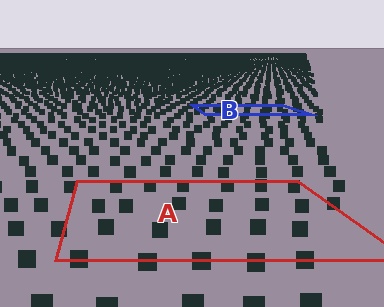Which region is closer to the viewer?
Region A is closer. The texture elements there are larger and more spread out.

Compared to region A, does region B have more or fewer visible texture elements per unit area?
Region B has more texture elements per unit area — they are packed more densely because it is farther away.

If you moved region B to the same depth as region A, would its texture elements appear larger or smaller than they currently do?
They would appear larger. At a closer depth, the same texture elements are projected at a bigger on-screen size.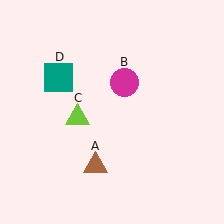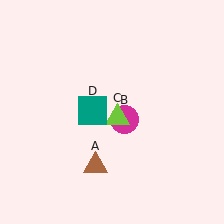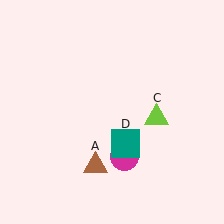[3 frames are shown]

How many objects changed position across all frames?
3 objects changed position: magenta circle (object B), lime triangle (object C), teal square (object D).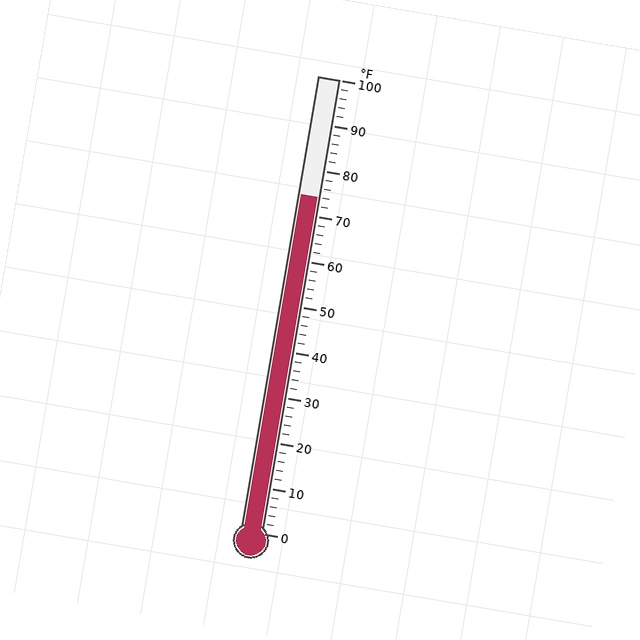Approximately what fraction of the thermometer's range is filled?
The thermometer is filled to approximately 75% of its range.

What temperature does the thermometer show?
The thermometer shows approximately 74°F.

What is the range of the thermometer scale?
The thermometer scale ranges from 0°F to 100°F.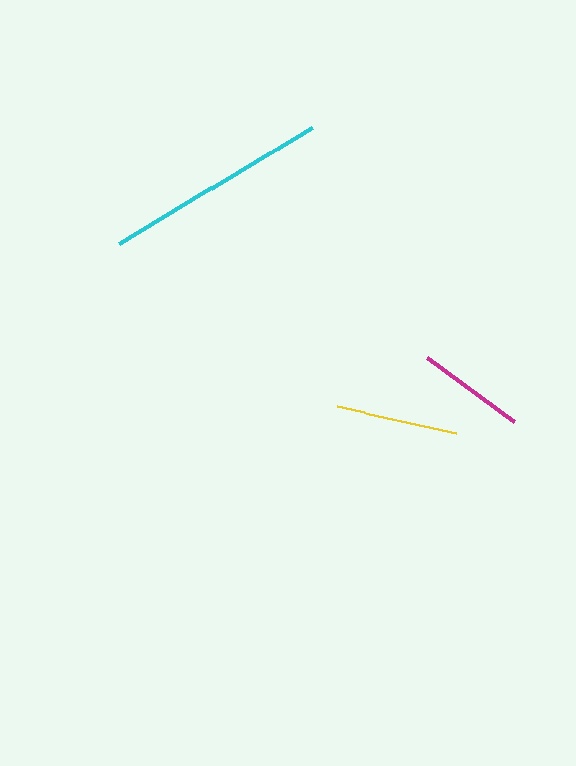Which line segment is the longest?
The cyan line is the longest at approximately 225 pixels.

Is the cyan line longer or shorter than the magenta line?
The cyan line is longer than the magenta line.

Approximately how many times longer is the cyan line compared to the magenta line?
The cyan line is approximately 2.1 times the length of the magenta line.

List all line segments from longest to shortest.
From longest to shortest: cyan, yellow, magenta.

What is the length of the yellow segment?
The yellow segment is approximately 122 pixels long.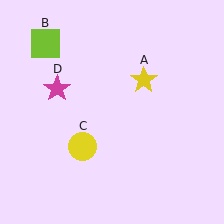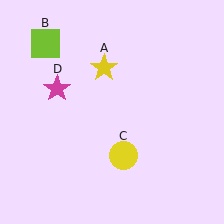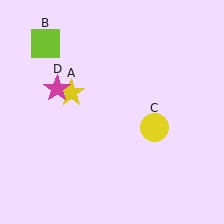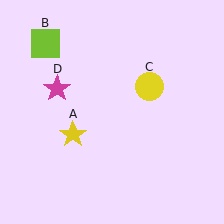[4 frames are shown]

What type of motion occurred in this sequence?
The yellow star (object A), yellow circle (object C) rotated counterclockwise around the center of the scene.